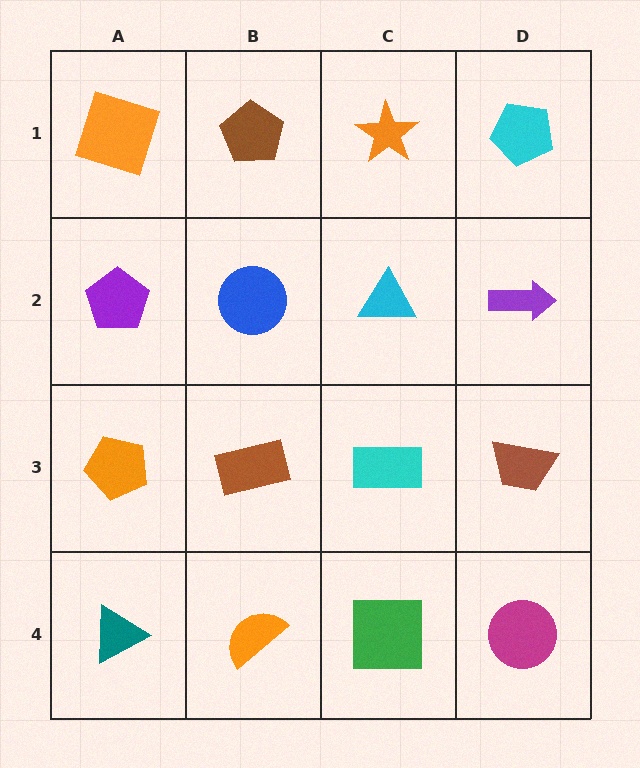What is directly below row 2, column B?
A brown rectangle.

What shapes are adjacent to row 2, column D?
A cyan pentagon (row 1, column D), a brown trapezoid (row 3, column D), a cyan triangle (row 2, column C).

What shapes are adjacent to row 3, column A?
A purple pentagon (row 2, column A), a teal triangle (row 4, column A), a brown rectangle (row 3, column B).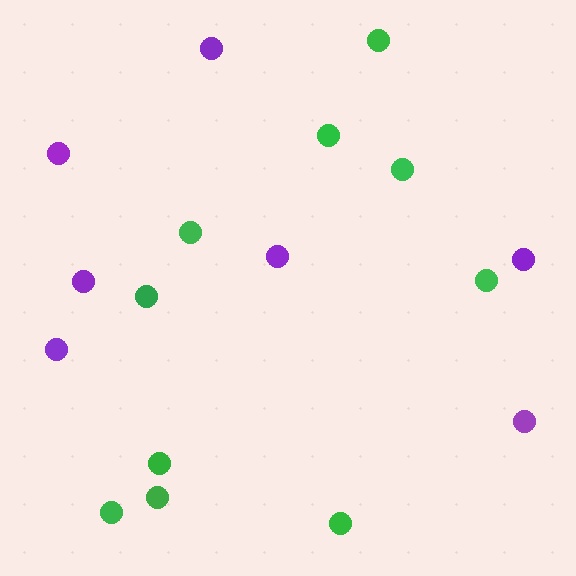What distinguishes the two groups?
There are 2 groups: one group of green circles (10) and one group of purple circles (7).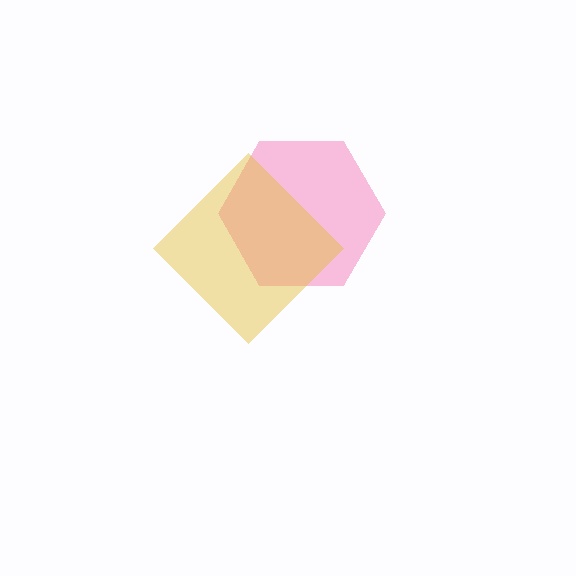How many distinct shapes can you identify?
There are 2 distinct shapes: a pink hexagon, a yellow diamond.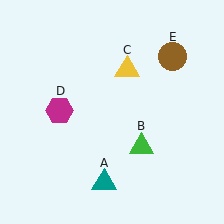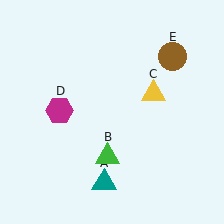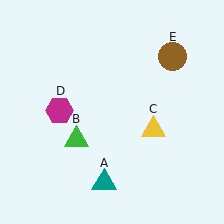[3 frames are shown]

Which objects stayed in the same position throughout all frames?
Teal triangle (object A) and magenta hexagon (object D) and brown circle (object E) remained stationary.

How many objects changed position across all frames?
2 objects changed position: green triangle (object B), yellow triangle (object C).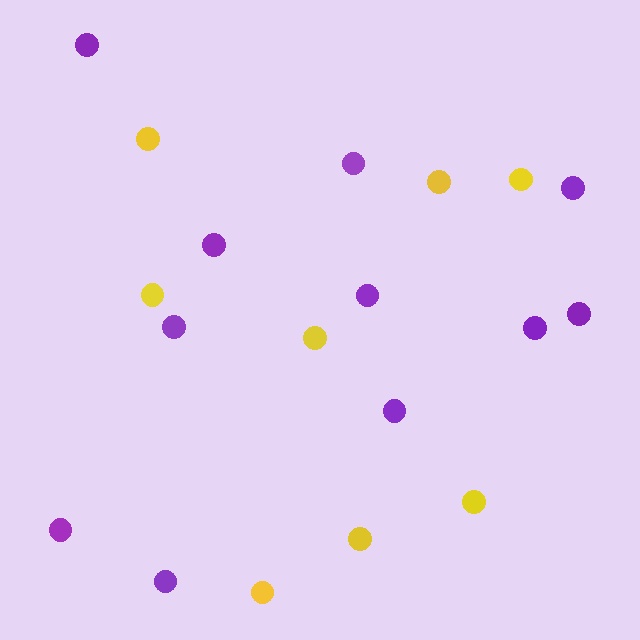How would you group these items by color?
There are 2 groups: one group of yellow circles (8) and one group of purple circles (11).